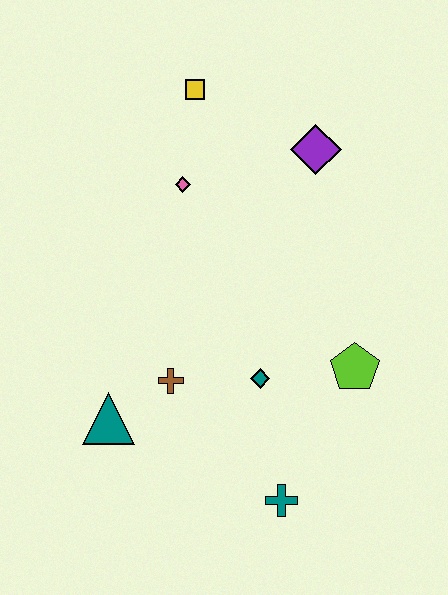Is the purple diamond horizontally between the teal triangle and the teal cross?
No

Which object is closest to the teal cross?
The teal diamond is closest to the teal cross.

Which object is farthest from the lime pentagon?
The yellow square is farthest from the lime pentagon.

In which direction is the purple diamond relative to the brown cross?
The purple diamond is above the brown cross.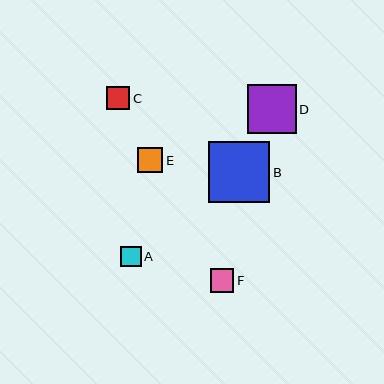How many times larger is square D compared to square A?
Square D is approximately 2.4 times the size of square A.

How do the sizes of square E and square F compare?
Square E and square F are approximately the same size.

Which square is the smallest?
Square A is the smallest with a size of approximately 21 pixels.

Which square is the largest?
Square B is the largest with a size of approximately 61 pixels.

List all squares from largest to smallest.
From largest to smallest: B, D, E, F, C, A.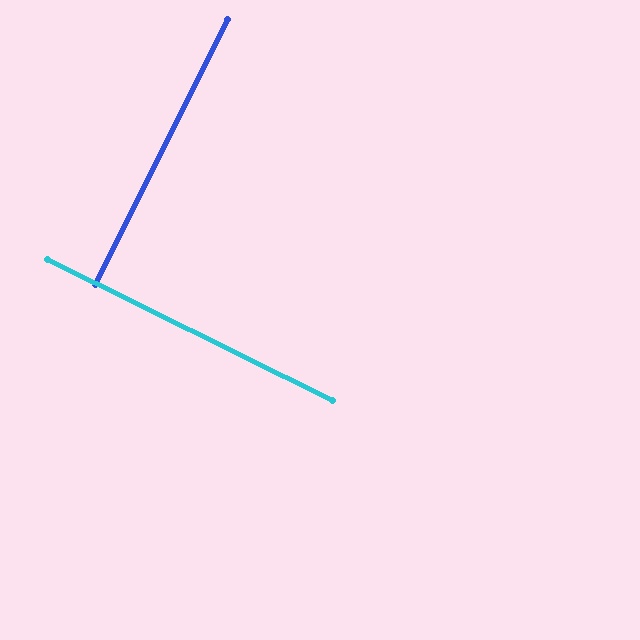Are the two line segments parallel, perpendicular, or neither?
Perpendicular — they meet at approximately 90°.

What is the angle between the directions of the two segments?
Approximately 90 degrees.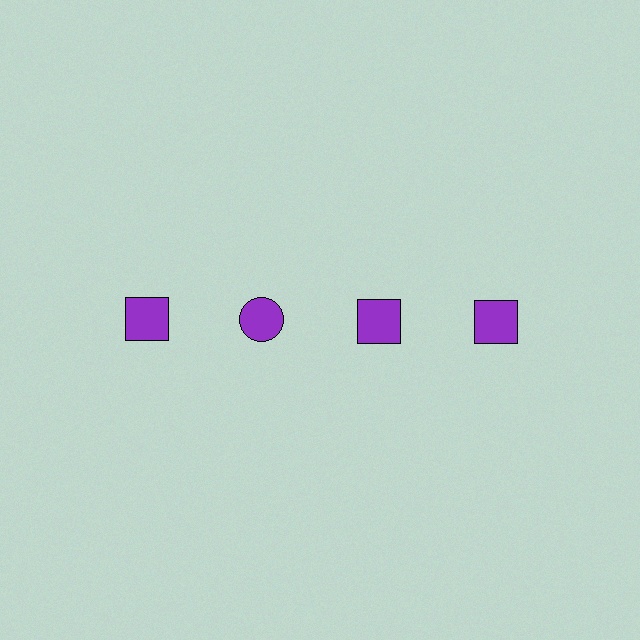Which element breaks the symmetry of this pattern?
The purple circle in the top row, second from left column breaks the symmetry. All other shapes are purple squares.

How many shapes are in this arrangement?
There are 4 shapes arranged in a grid pattern.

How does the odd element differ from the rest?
It has a different shape: circle instead of square.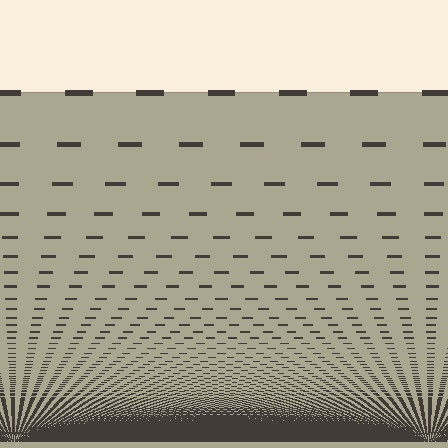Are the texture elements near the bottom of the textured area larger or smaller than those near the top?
Smaller. The gradient is inverted — elements near the bottom are smaller and denser.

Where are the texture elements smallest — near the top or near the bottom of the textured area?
Near the bottom.